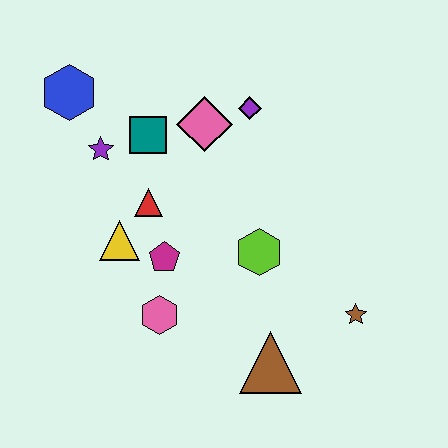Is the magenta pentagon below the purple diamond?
Yes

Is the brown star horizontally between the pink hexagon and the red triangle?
No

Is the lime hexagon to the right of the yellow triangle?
Yes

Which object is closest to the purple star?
The teal square is closest to the purple star.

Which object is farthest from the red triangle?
The brown star is farthest from the red triangle.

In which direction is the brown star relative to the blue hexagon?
The brown star is to the right of the blue hexagon.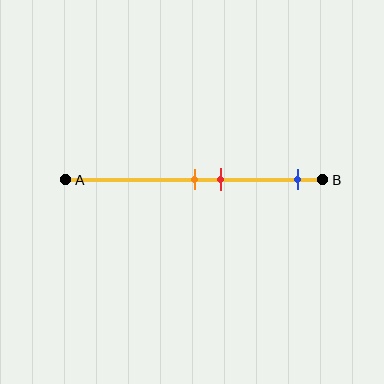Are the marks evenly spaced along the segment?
No, the marks are not evenly spaced.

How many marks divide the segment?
There are 3 marks dividing the segment.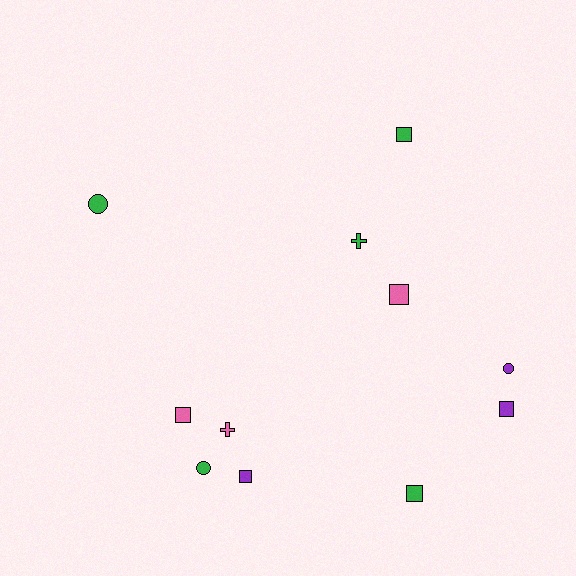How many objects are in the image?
There are 11 objects.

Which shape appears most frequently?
Square, with 6 objects.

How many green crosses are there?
There is 1 green cross.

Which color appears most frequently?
Green, with 5 objects.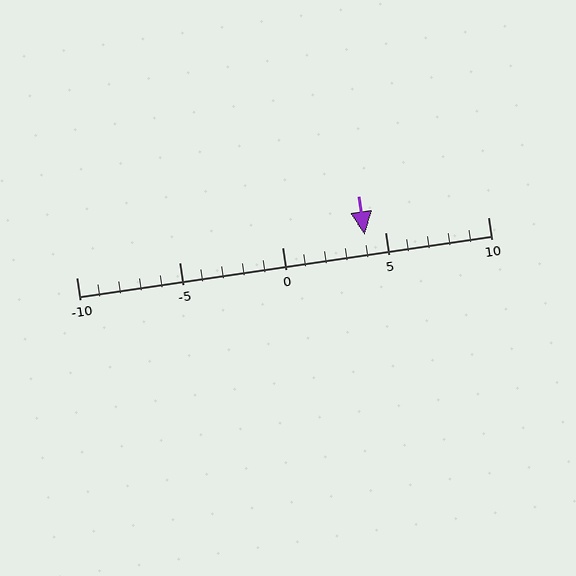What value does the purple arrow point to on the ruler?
The purple arrow points to approximately 4.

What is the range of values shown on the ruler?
The ruler shows values from -10 to 10.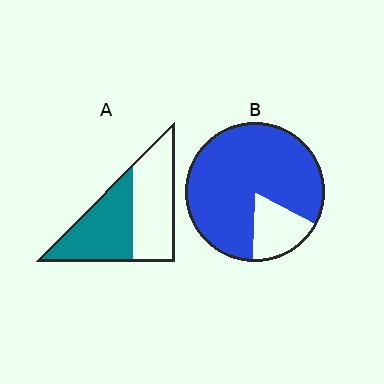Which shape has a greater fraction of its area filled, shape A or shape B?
Shape B.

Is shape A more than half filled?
Roughly half.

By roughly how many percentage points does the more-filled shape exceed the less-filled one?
By roughly 35 percentage points (B over A).